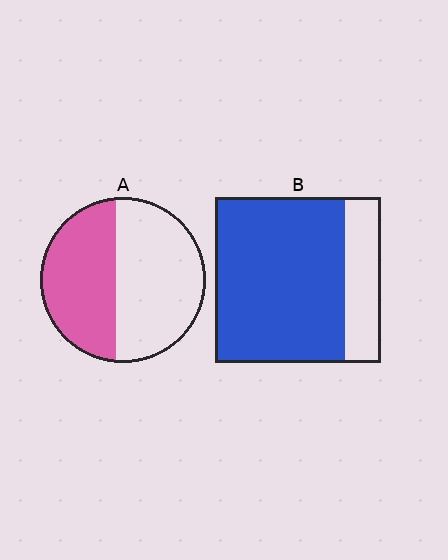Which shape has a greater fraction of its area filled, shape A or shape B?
Shape B.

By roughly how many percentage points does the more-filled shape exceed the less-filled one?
By roughly 35 percentage points (B over A).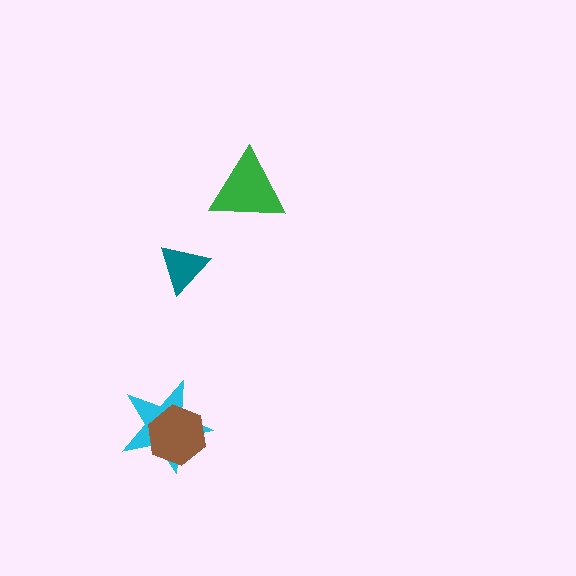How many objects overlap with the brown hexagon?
1 object overlaps with the brown hexagon.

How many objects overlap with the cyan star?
1 object overlaps with the cyan star.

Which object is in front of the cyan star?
The brown hexagon is in front of the cyan star.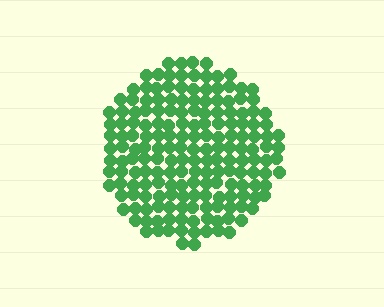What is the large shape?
The large shape is a circle.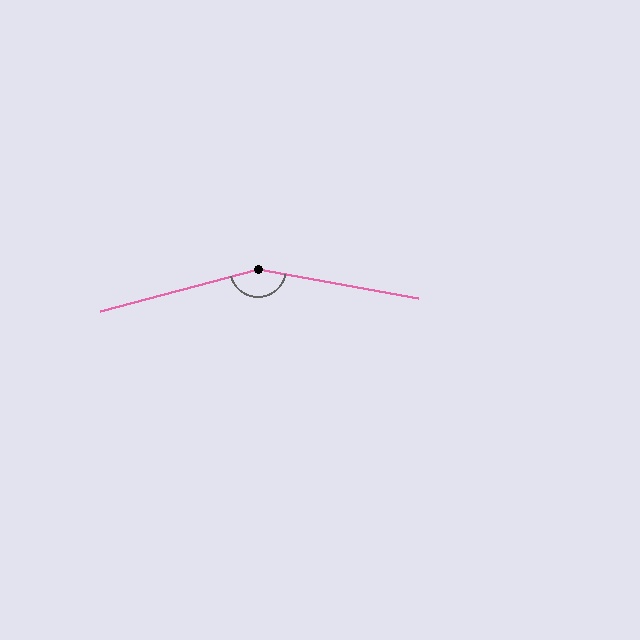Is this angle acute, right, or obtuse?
It is obtuse.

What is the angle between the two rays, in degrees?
Approximately 155 degrees.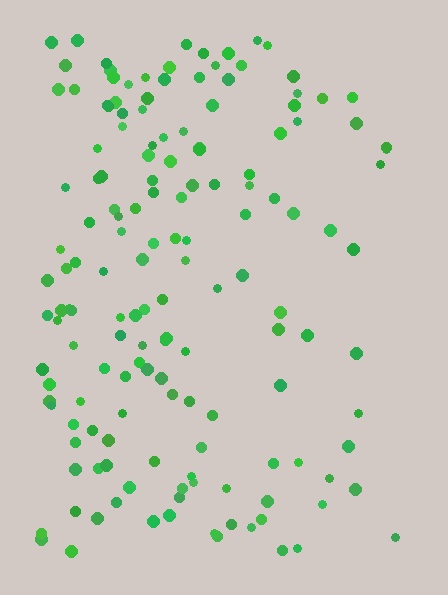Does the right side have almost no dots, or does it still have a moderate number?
Still a moderate number, just noticeably fewer than the left.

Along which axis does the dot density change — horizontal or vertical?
Horizontal.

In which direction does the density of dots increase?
From right to left, with the left side densest.